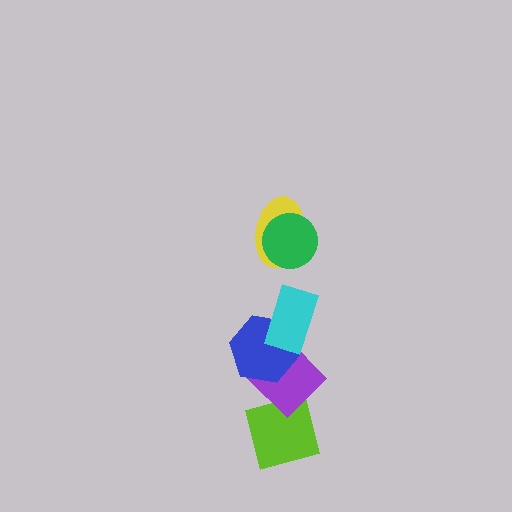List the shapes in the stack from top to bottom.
From top to bottom: the green circle, the yellow ellipse, the cyan rectangle, the blue hexagon, the purple diamond, the lime diamond.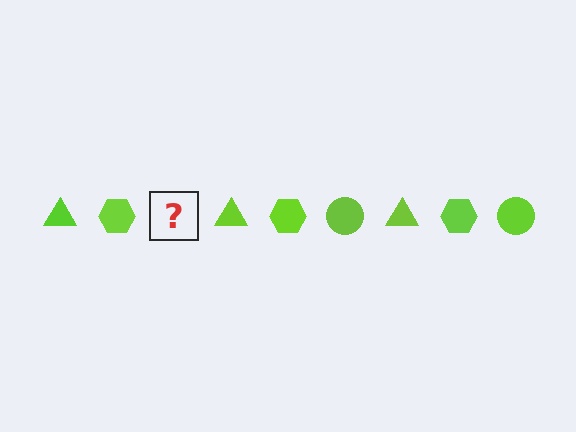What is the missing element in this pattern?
The missing element is a lime circle.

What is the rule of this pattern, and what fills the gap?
The rule is that the pattern cycles through triangle, hexagon, circle shapes in lime. The gap should be filled with a lime circle.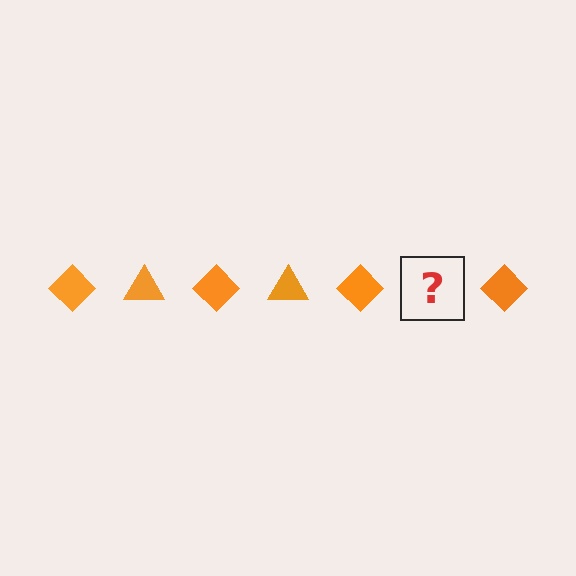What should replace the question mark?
The question mark should be replaced with an orange triangle.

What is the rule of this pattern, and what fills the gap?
The rule is that the pattern cycles through diamond, triangle shapes in orange. The gap should be filled with an orange triangle.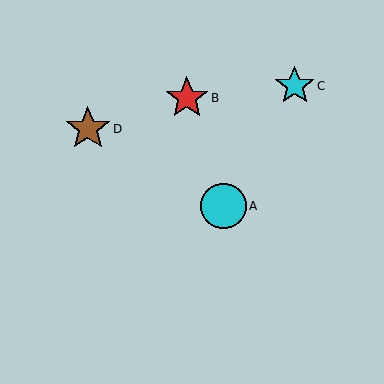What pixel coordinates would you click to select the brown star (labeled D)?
Click at (88, 129) to select the brown star D.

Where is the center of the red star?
The center of the red star is at (187, 98).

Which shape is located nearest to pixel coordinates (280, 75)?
The cyan star (labeled C) at (295, 86) is nearest to that location.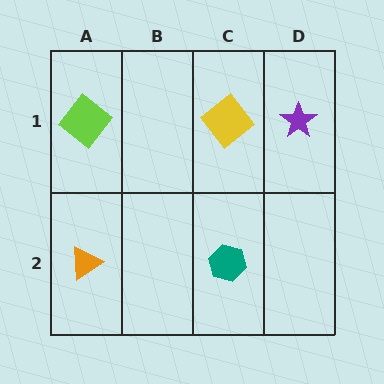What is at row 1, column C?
A yellow diamond.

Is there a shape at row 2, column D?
No, that cell is empty.